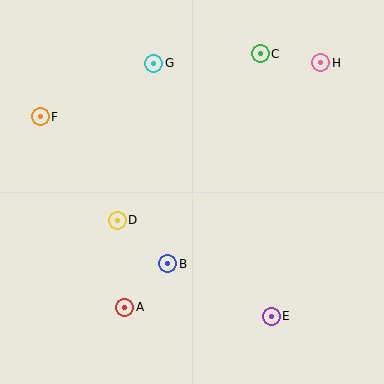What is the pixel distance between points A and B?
The distance between A and B is 61 pixels.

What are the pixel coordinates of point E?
Point E is at (271, 316).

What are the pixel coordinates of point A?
Point A is at (125, 307).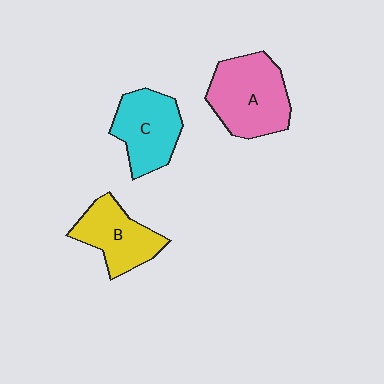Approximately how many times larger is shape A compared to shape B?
Approximately 1.3 times.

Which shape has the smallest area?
Shape B (yellow).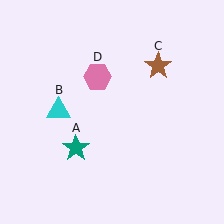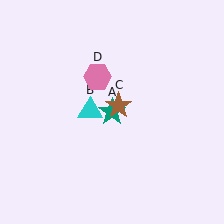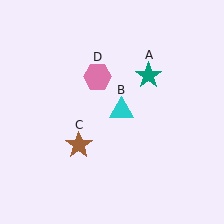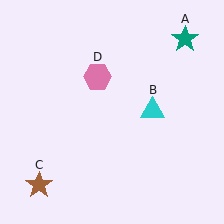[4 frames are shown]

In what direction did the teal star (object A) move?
The teal star (object A) moved up and to the right.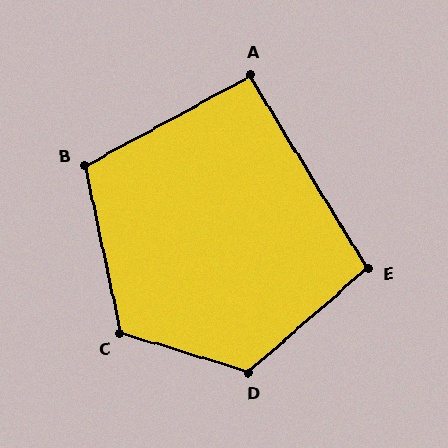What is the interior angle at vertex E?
Approximately 100 degrees (obtuse).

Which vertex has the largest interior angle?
D, at approximately 122 degrees.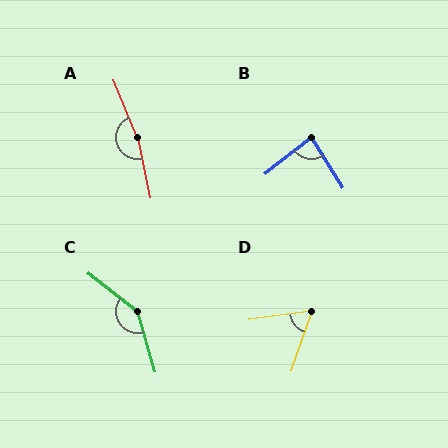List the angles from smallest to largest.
D (63°), B (84°), C (144°), A (170°).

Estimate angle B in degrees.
Approximately 84 degrees.